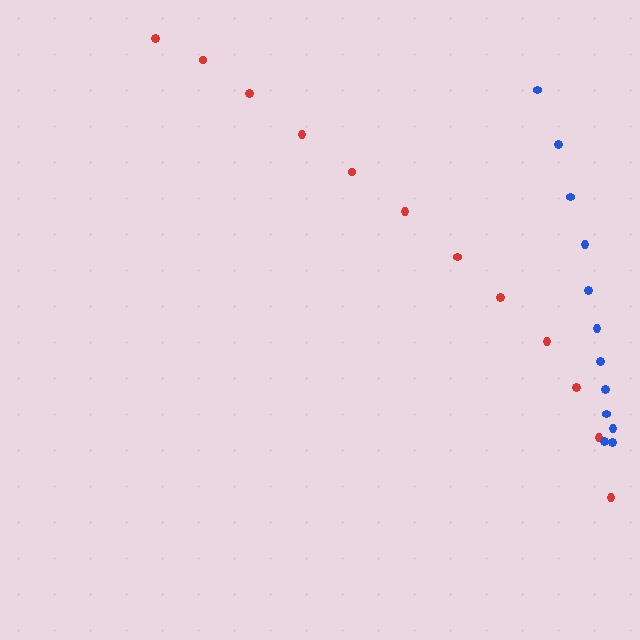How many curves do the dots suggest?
There are 2 distinct paths.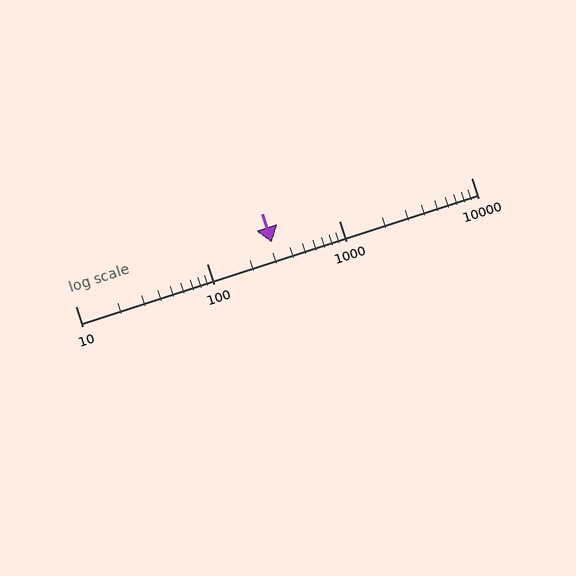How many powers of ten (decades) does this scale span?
The scale spans 3 decades, from 10 to 10000.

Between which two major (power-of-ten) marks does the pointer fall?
The pointer is between 100 and 1000.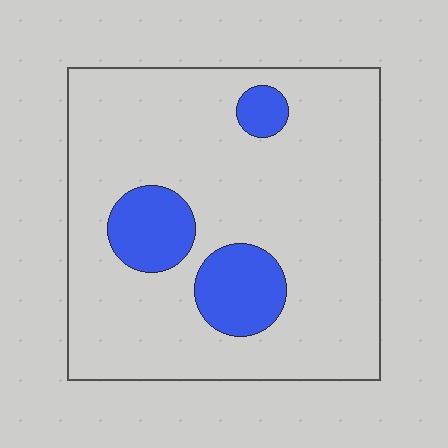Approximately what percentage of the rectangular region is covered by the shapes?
Approximately 15%.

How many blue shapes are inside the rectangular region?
3.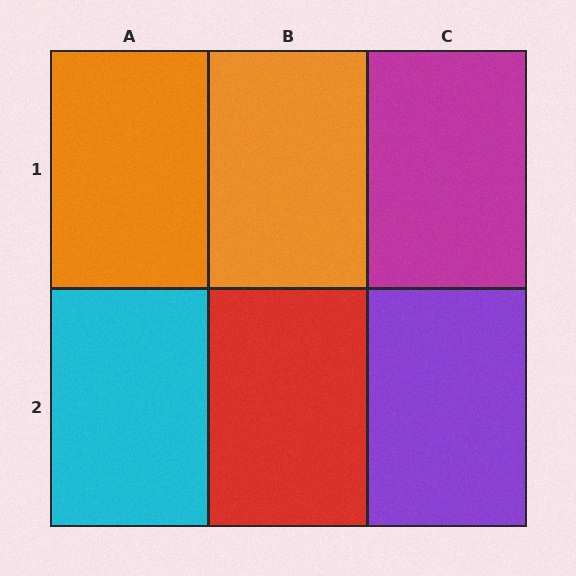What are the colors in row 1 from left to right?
Orange, orange, magenta.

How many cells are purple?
1 cell is purple.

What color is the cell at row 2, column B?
Red.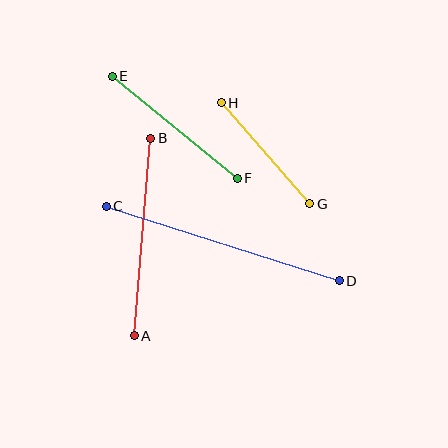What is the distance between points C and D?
The distance is approximately 244 pixels.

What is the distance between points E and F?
The distance is approximately 162 pixels.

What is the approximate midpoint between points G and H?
The midpoint is at approximately (265, 153) pixels.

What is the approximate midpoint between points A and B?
The midpoint is at approximately (142, 237) pixels.